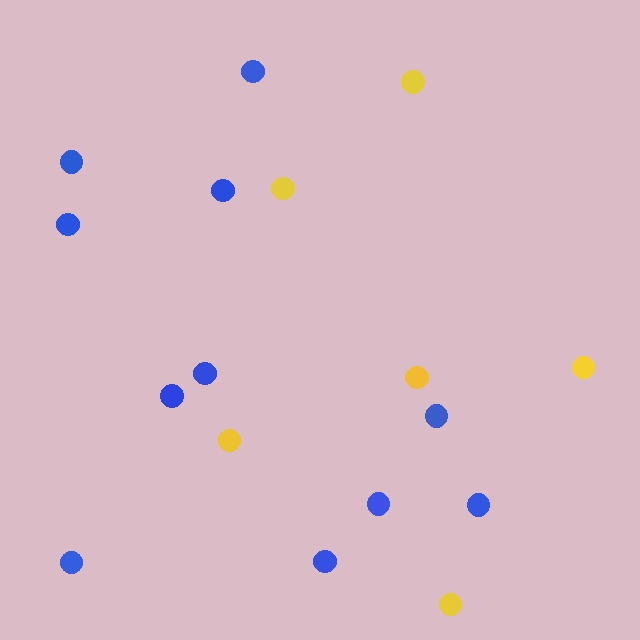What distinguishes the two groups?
There are 2 groups: one group of blue circles (11) and one group of yellow circles (6).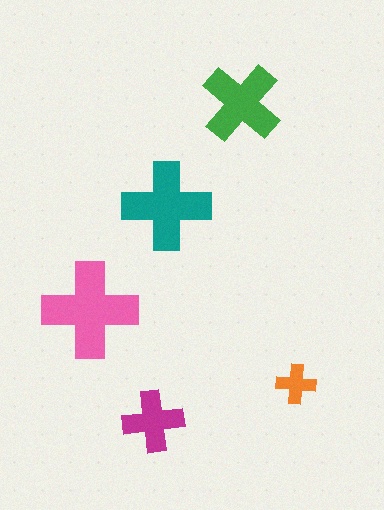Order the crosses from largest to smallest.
the pink one, the teal one, the green one, the magenta one, the orange one.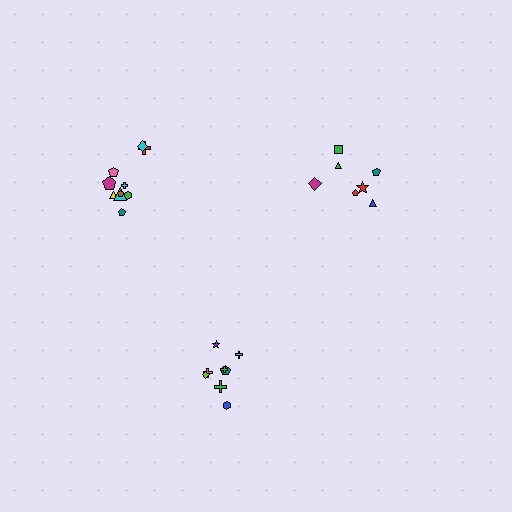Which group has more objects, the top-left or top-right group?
The top-left group.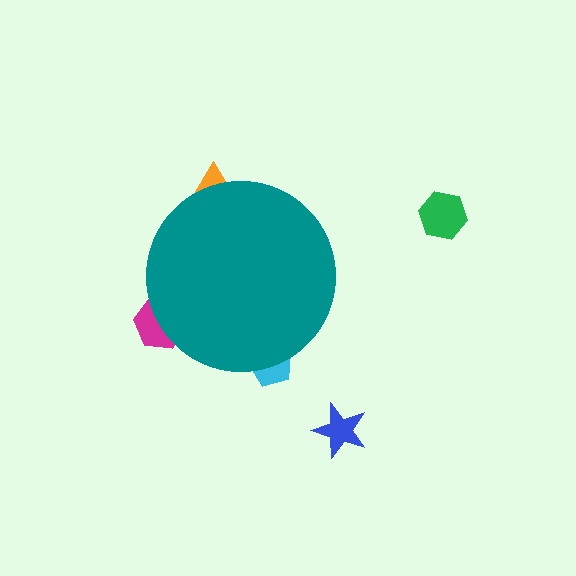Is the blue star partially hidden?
No, the blue star is fully visible.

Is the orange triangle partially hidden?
Yes, the orange triangle is partially hidden behind the teal circle.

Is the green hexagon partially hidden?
No, the green hexagon is fully visible.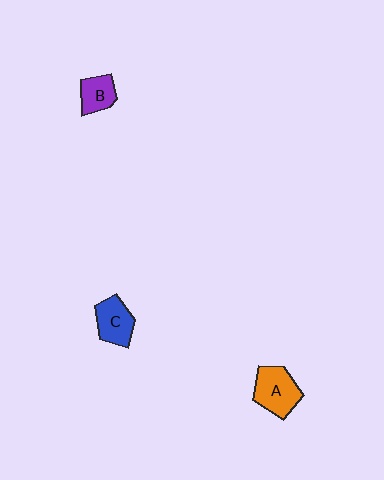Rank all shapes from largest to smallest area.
From largest to smallest: A (orange), C (blue), B (purple).